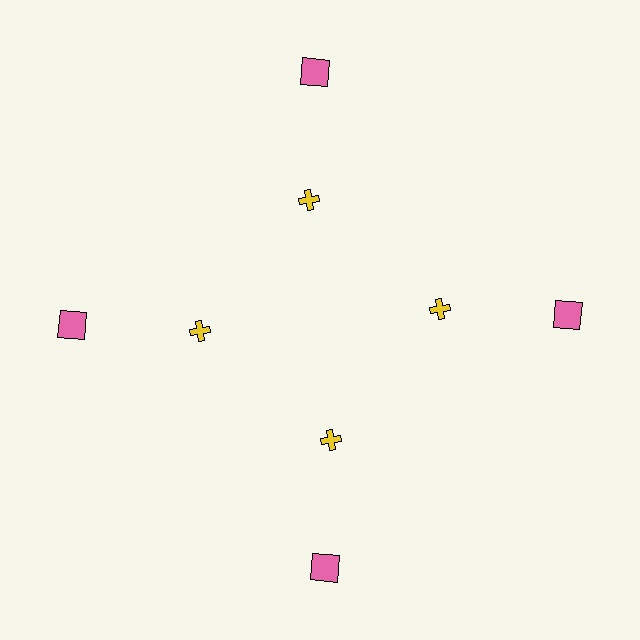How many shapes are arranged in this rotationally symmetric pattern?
There are 8 shapes, arranged in 4 groups of 2.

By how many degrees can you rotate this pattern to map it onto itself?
The pattern maps onto itself every 90 degrees of rotation.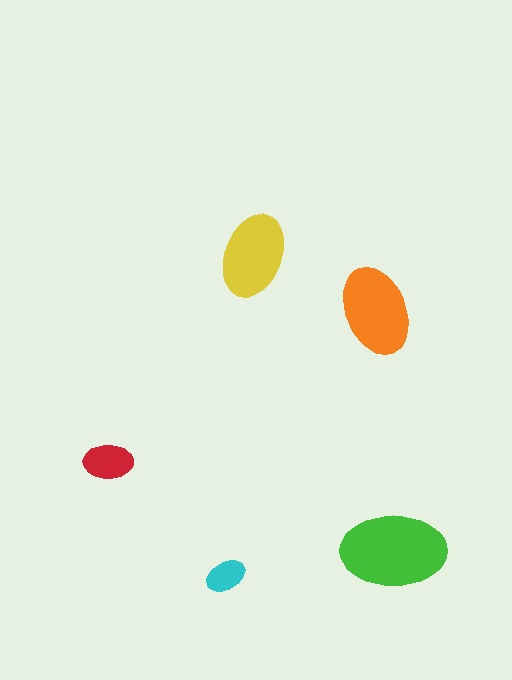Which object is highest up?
The yellow ellipse is topmost.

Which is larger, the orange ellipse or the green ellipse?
The green one.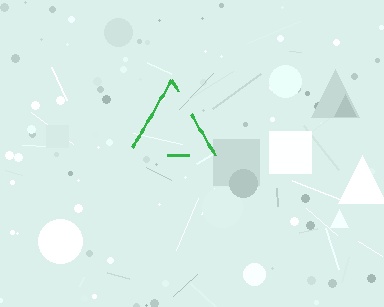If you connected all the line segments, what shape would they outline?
They would outline a triangle.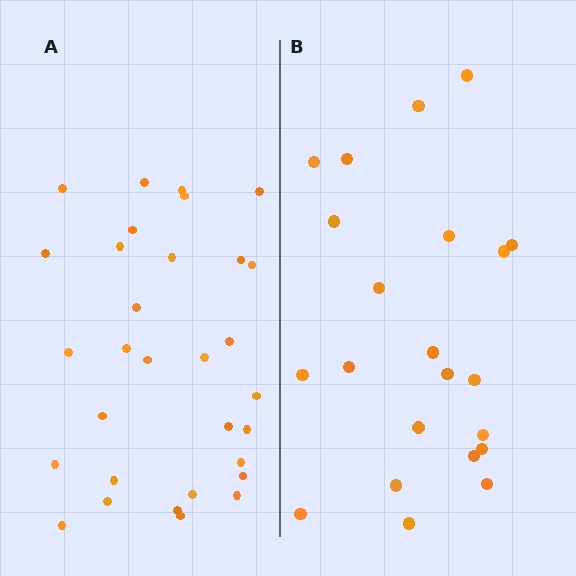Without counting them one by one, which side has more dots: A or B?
Region A (the left region) has more dots.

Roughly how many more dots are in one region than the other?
Region A has roughly 8 or so more dots than region B.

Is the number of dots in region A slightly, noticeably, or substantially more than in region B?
Region A has noticeably more, but not dramatically so. The ratio is roughly 1.4 to 1.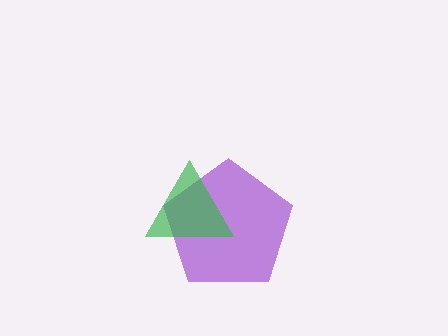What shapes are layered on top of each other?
The layered shapes are: a purple pentagon, a green triangle.